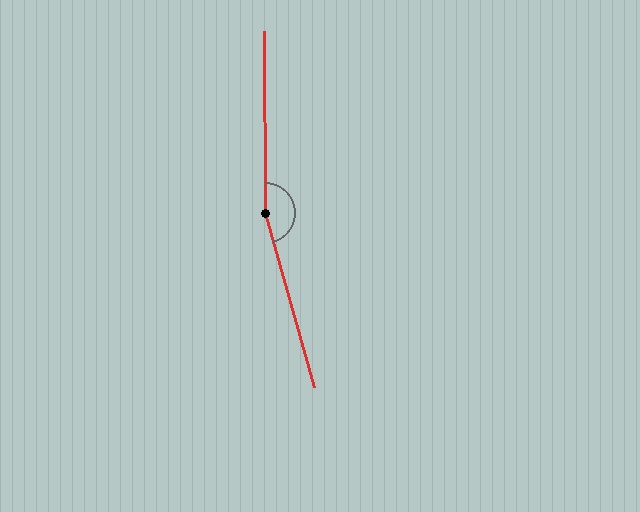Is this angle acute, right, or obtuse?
It is obtuse.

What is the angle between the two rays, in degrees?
Approximately 165 degrees.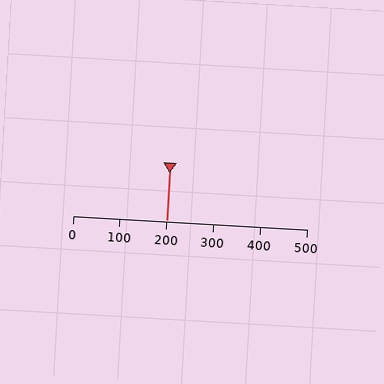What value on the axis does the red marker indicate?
The marker indicates approximately 200.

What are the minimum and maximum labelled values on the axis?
The axis runs from 0 to 500.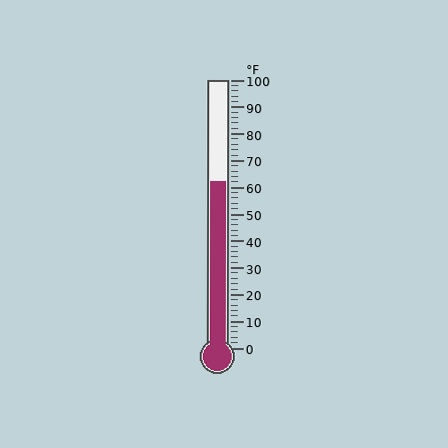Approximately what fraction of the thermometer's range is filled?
The thermometer is filled to approximately 60% of its range.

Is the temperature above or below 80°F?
The temperature is below 80°F.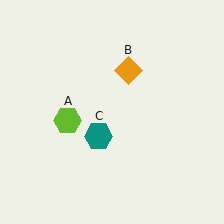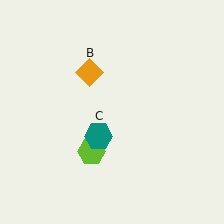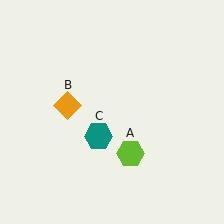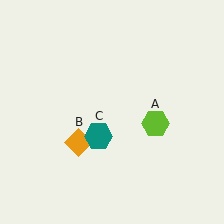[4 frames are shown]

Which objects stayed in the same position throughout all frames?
Teal hexagon (object C) remained stationary.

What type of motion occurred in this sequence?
The lime hexagon (object A), orange diamond (object B) rotated counterclockwise around the center of the scene.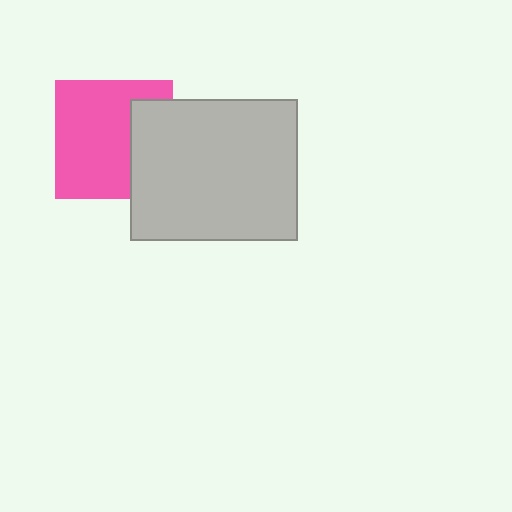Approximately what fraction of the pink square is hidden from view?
Roughly 31% of the pink square is hidden behind the light gray rectangle.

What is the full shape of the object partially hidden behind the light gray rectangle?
The partially hidden object is a pink square.